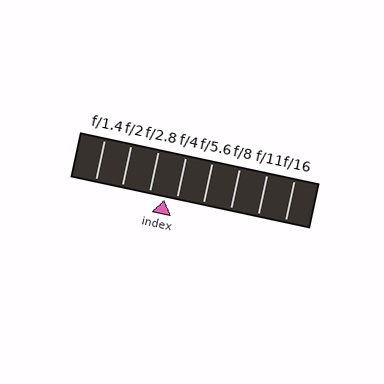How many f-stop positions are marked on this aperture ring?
There are 8 f-stop positions marked.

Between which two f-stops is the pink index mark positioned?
The index mark is between f/2.8 and f/4.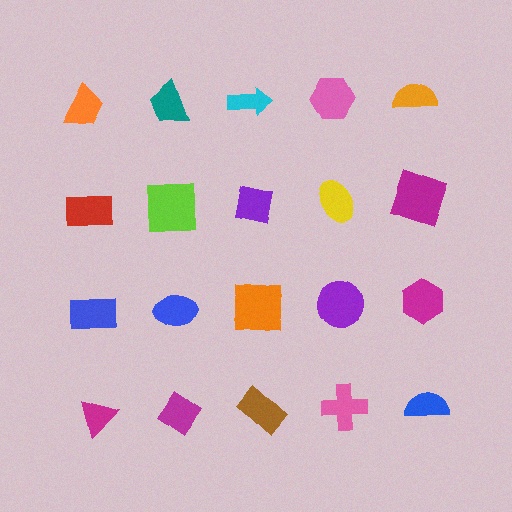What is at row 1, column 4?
A pink hexagon.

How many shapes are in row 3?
5 shapes.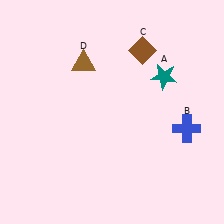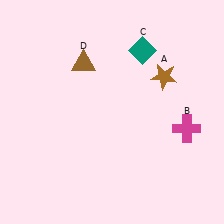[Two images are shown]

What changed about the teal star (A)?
In Image 1, A is teal. In Image 2, it changed to brown.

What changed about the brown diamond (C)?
In Image 1, C is brown. In Image 2, it changed to teal.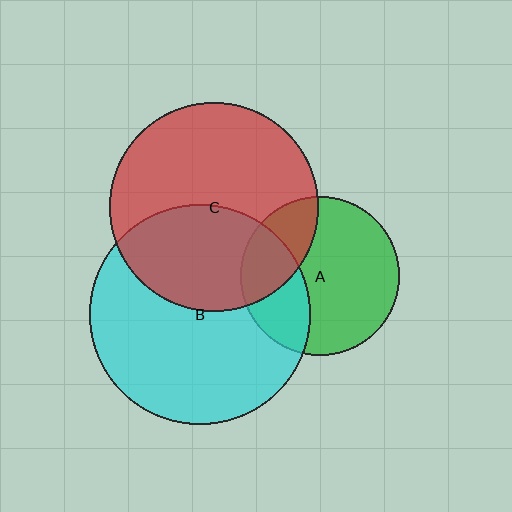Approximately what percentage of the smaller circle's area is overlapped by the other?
Approximately 40%.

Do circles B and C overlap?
Yes.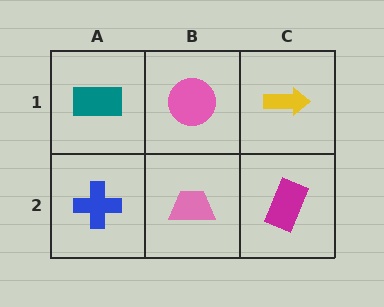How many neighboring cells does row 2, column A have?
2.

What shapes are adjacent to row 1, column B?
A pink trapezoid (row 2, column B), a teal rectangle (row 1, column A), a yellow arrow (row 1, column C).